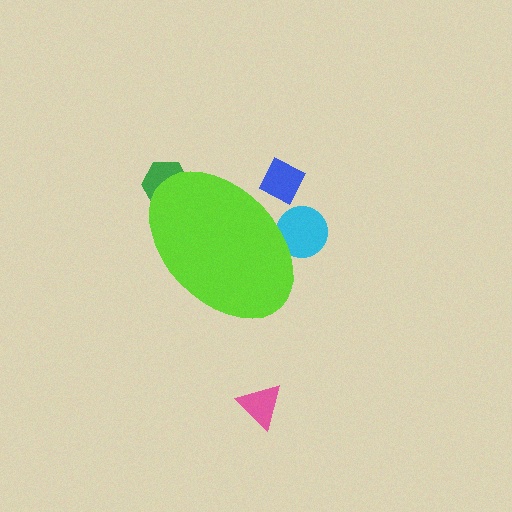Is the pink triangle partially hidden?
No, the pink triangle is fully visible.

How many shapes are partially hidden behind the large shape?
3 shapes are partially hidden.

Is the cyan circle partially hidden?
Yes, the cyan circle is partially hidden behind the lime ellipse.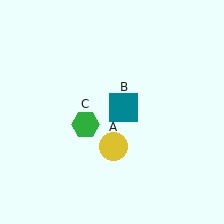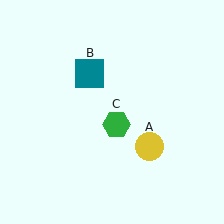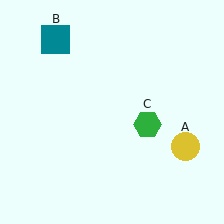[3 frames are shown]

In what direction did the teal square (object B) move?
The teal square (object B) moved up and to the left.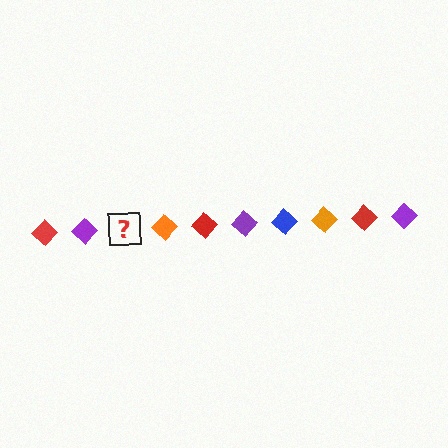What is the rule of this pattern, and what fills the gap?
The rule is that the pattern cycles through red, purple, blue, orange diamonds. The gap should be filled with a blue diamond.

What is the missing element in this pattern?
The missing element is a blue diamond.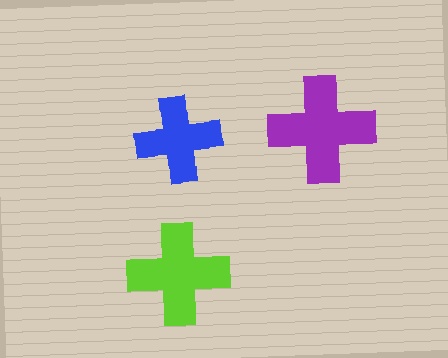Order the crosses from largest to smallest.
the purple one, the lime one, the blue one.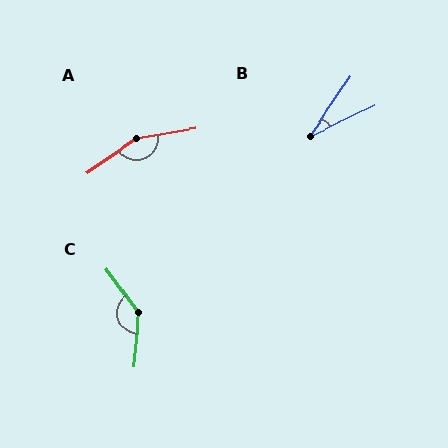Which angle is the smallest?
B, at approximately 30 degrees.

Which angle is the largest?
A, at approximately 155 degrees.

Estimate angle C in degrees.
Approximately 137 degrees.